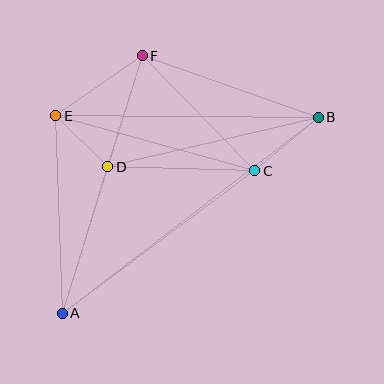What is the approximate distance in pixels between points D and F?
The distance between D and F is approximately 117 pixels.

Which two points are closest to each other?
Points D and E are closest to each other.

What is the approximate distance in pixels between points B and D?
The distance between B and D is approximately 216 pixels.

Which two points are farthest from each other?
Points A and B are farthest from each other.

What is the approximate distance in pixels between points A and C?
The distance between A and C is approximately 240 pixels.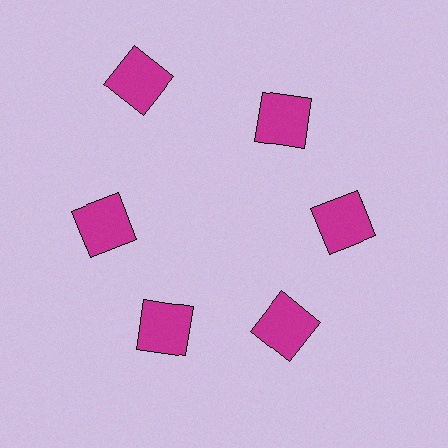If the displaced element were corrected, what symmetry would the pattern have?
It would have 6-fold rotational symmetry — the pattern would map onto itself every 60 degrees.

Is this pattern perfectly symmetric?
No. The 6 magenta squares are arranged in a ring, but one element near the 11 o'clock position is pushed outward from the center, breaking the 6-fold rotational symmetry.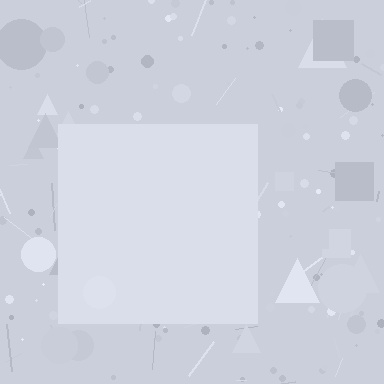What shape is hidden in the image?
A square is hidden in the image.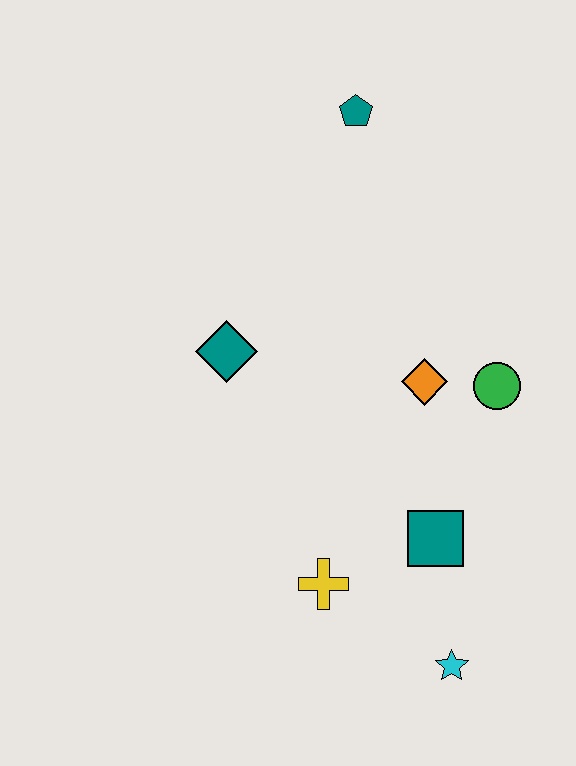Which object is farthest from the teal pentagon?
The cyan star is farthest from the teal pentagon.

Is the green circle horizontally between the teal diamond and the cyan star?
No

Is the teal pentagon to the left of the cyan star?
Yes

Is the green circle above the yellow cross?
Yes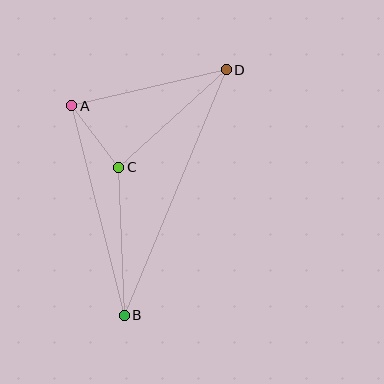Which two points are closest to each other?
Points A and C are closest to each other.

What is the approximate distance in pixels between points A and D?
The distance between A and D is approximately 159 pixels.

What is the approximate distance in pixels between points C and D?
The distance between C and D is approximately 145 pixels.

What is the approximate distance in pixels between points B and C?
The distance between B and C is approximately 148 pixels.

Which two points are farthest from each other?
Points B and D are farthest from each other.